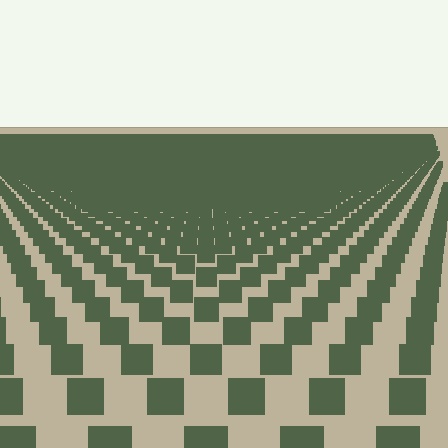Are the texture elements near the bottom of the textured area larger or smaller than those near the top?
Larger. Near the bottom, elements are closer to the viewer and appear at a bigger on-screen size.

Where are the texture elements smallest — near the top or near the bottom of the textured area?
Near the top.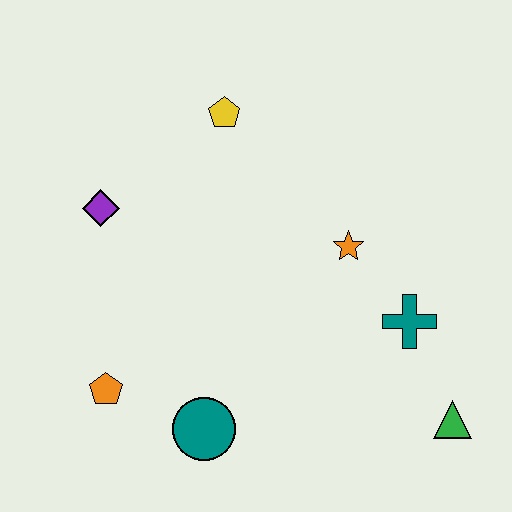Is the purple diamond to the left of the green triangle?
Yes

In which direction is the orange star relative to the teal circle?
The orange star is above the teal circle.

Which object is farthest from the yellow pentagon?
The green triangle is farthest from the yellow pentagon.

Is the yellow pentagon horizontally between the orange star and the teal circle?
Yes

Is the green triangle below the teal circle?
No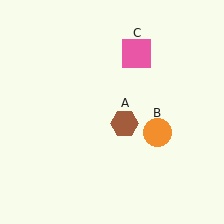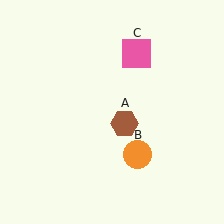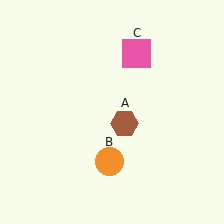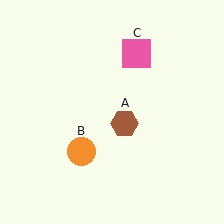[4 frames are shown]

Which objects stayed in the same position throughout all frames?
Brown hexagon (object A) and pink square (object C) remained stationary.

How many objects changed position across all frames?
1 object changed position: orange circle (object B).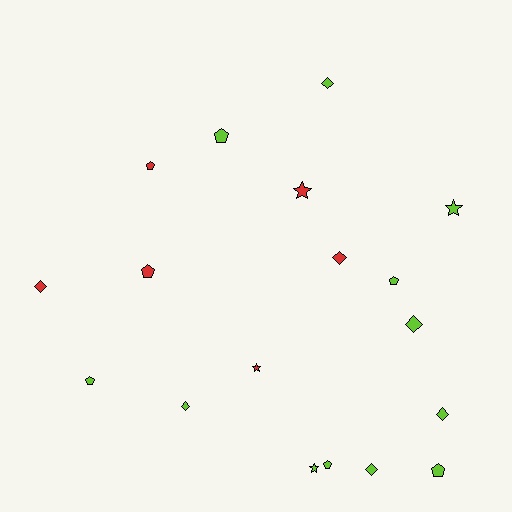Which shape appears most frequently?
Diamond, with 7 objects.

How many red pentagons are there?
There are 2 red pentagons.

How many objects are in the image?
There are 18 objects.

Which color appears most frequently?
Lime, with 12 objects.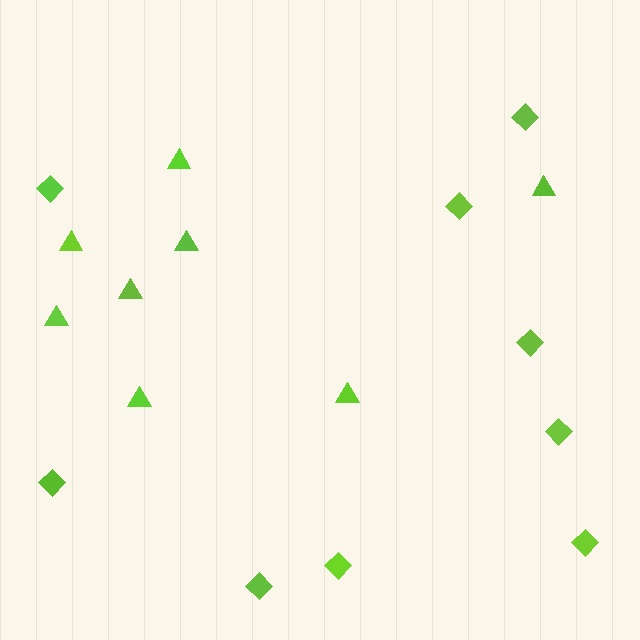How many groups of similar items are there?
There are 2 groups: one group of triangles (8) and one group of diamonds (9).